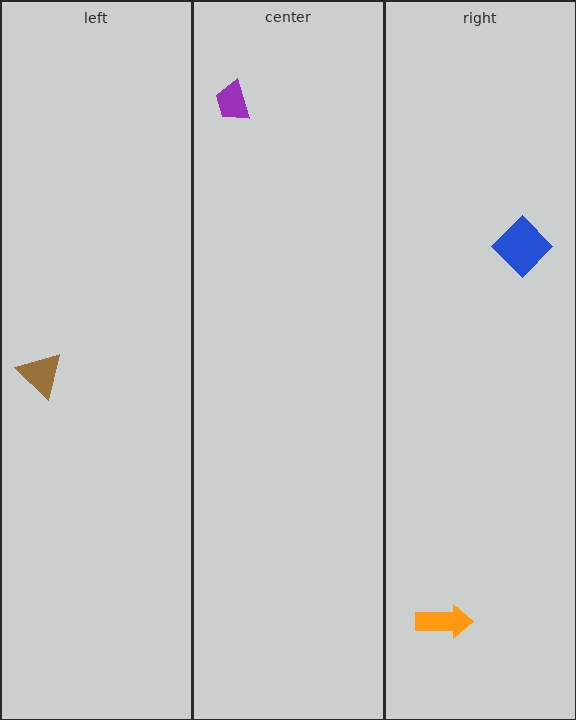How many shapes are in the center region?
1.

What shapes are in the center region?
The purple trapezoid.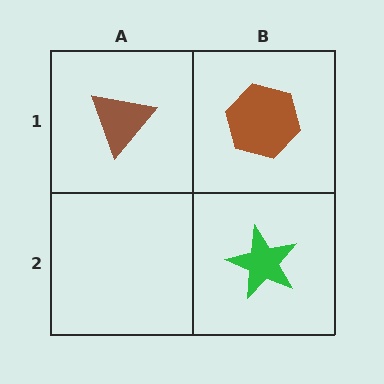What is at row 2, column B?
A green star.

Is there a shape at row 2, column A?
No, that cell is empty.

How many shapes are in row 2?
1 shape.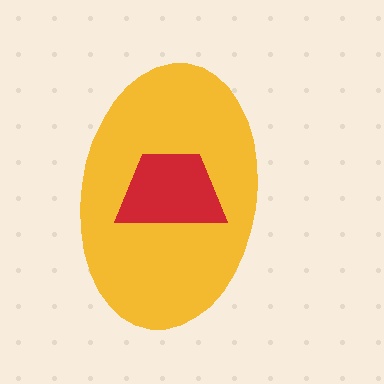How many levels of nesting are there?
2.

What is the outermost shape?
The yellow ellipse.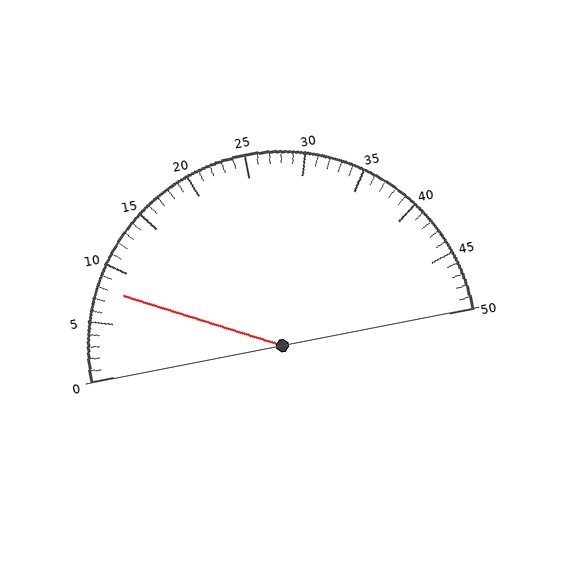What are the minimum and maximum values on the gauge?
The gauge ranges from 0 to 50.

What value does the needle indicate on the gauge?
The needle indicates approximately 8.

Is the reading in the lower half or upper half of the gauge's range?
The reading is in the lower half of the range (0 to 50).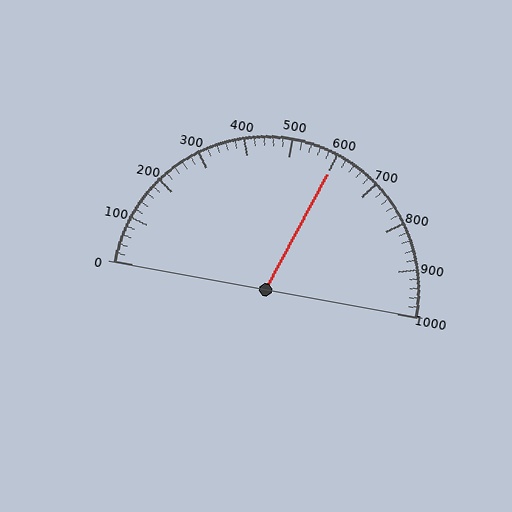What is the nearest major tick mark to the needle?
The nearest major tick mark is 600.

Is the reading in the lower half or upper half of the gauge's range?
The reading is in the upper half of the range (0 to 1000).